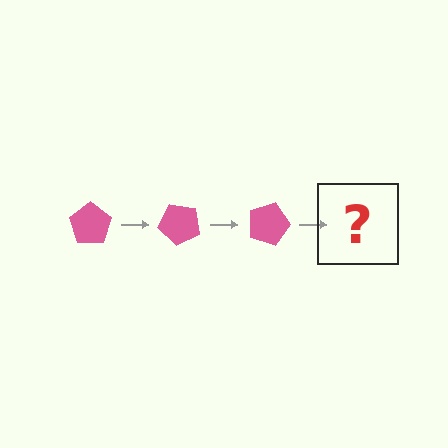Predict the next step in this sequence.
The next step is a pink pentagon rotated 135 degrees.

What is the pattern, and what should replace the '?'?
The pattern is that the pentagon rotates 45 degrees each step. The '?' should be a pink pentagon rotated 135 degrees.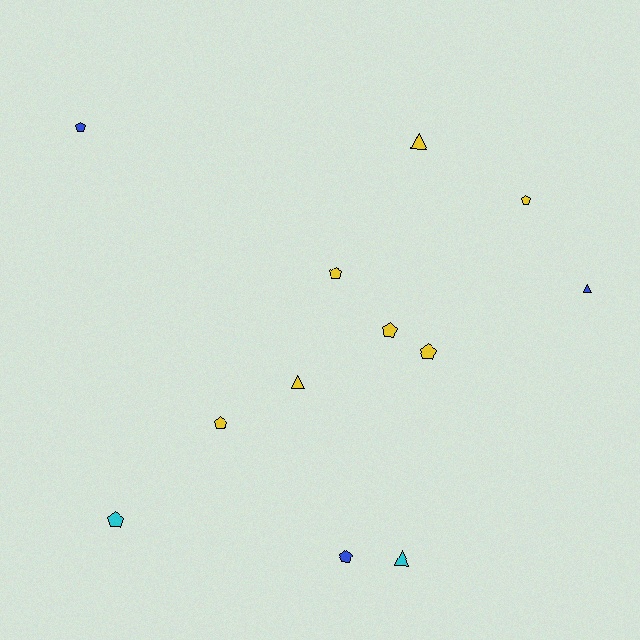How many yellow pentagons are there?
There are 5 yellow pentagons.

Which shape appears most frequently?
Pentagon, with 8 objects.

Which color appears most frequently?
Yellow, with 7 objects.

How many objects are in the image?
There are 12 objects.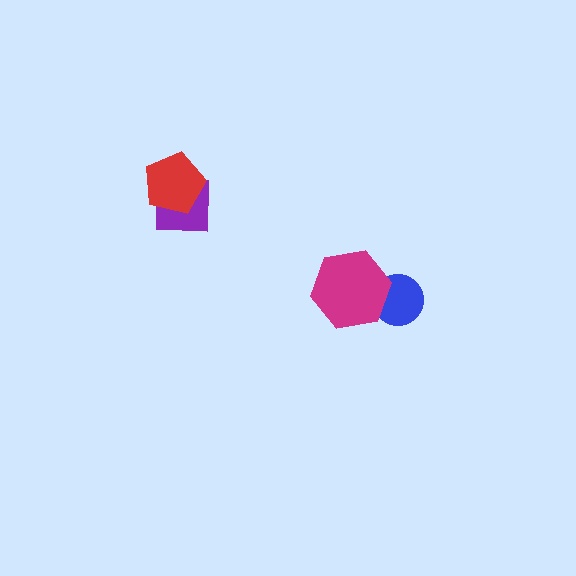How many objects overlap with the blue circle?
1 object overlaps with the blue circle.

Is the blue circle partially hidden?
Yes, it is partially covered by another shape.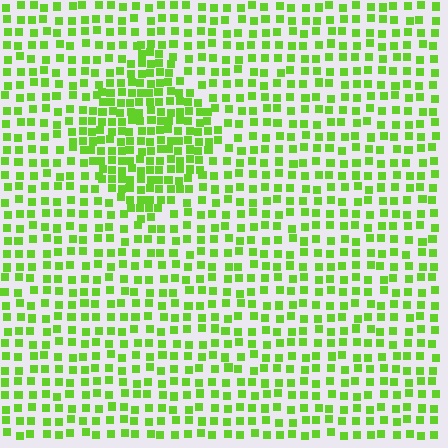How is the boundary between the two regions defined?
The boundary is defined by a change in element density (approximately 1.8x ratio). All elements are the same color, size, and shape.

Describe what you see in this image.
The image contains small lime elements arranged at two different densities. A diamond-shaped region is visible where the elements are more densely packed than the surrounding area.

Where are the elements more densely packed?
The elements are more densely packed inside the diamond boundary.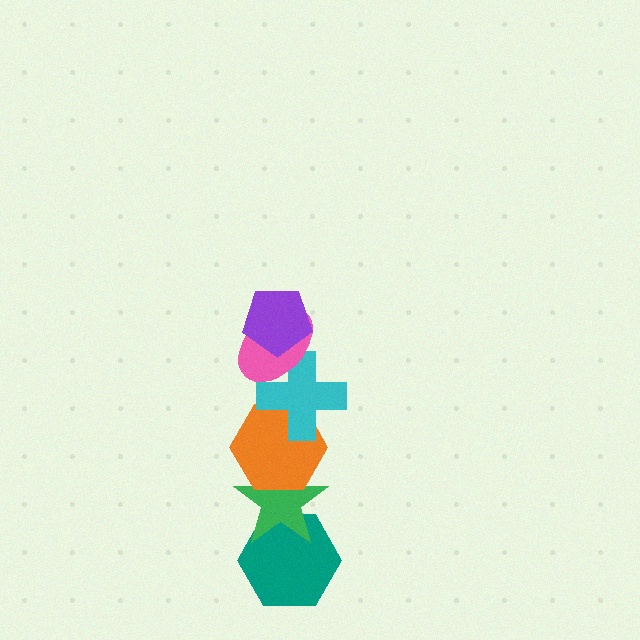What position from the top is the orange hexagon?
The orange hexagon is 4th from the top.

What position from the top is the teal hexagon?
The teal hexagon is 6th from the top.